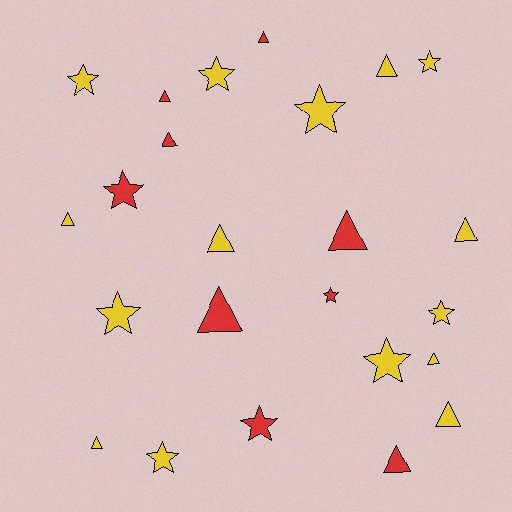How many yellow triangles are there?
There are 7 yellow triangles.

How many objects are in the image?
There are 24 objects.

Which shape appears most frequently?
Triangle, with 13 objects.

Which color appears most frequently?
Yellow, with 15 objects.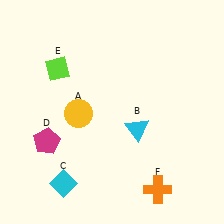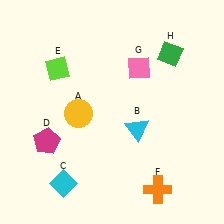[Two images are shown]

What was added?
A pink diamond (G), a green diamond (H) were added in Image 2.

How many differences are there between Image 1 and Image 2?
There are 2 differences between the two images.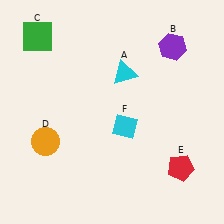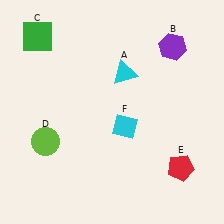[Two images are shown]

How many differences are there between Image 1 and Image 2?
There is 1 difference between the two images.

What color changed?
The circle (D) changed from orange in Image 1 to lime in Image 2.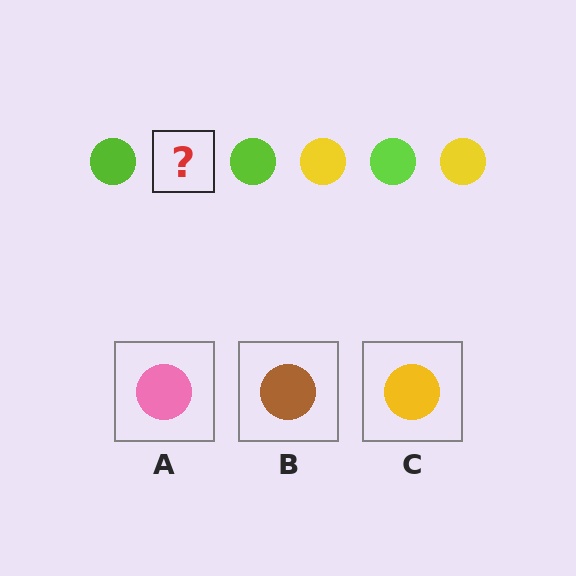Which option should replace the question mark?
Option C.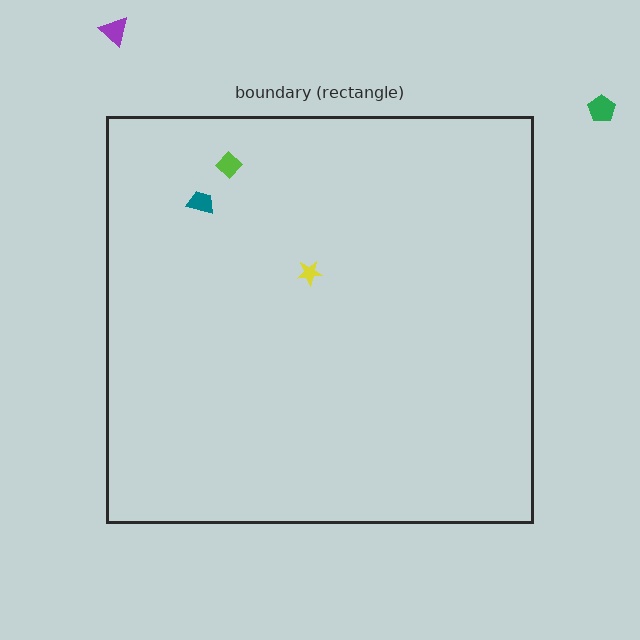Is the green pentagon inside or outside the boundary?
Outside.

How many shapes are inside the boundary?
3 inside, 2 outside.